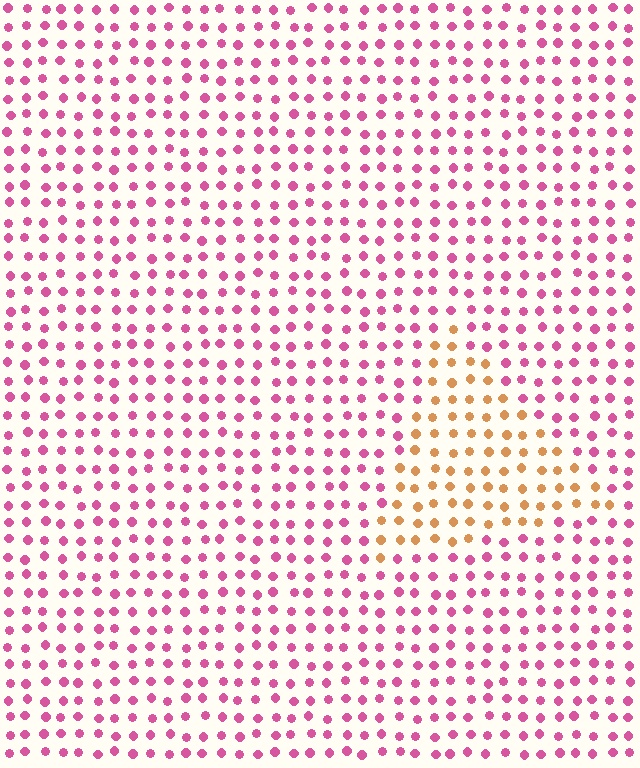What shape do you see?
I see a triangle.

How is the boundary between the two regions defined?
The boundary is defined purely by a slight shift in hue (about 63 degrees). Spacing, size, and orientation are identical on both sides.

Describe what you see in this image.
The image is filled with small pink elements in a uniform arrangement. A triangle-shaped region is visible where the elements are tinted to a slightly different hue, forming a subtle color boundary.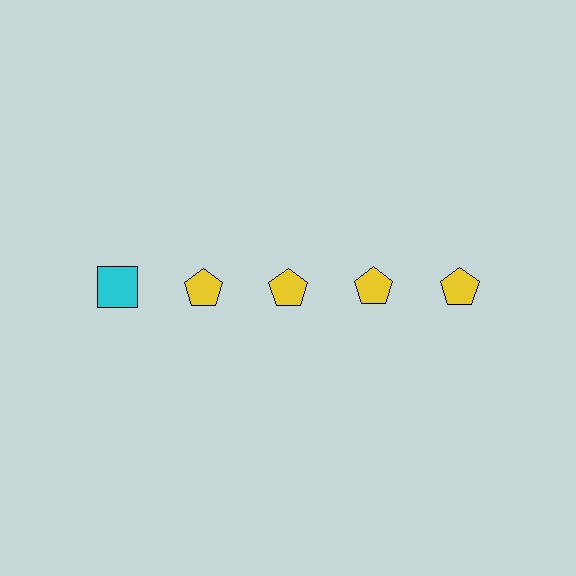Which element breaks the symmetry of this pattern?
The cyan square in the top row, leftmost column breaks the symmetry. All other shapes are yellow pentagons.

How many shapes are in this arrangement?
There are 5 shapes arranged in a grid pattern.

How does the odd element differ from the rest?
It differs in both color (cyan instead of yellow) and shape (square instead of pentagon).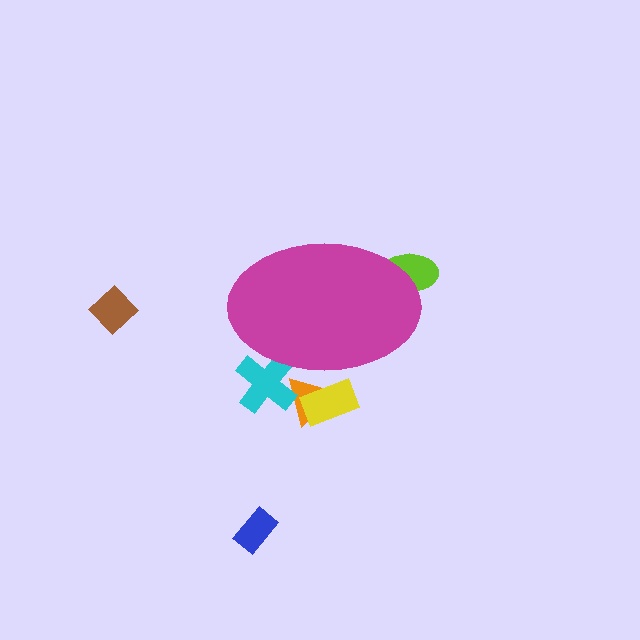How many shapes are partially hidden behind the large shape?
4 shapes are partially hidden.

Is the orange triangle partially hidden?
Yes, the orange triangle is partially hidden behind the magenta ellipse.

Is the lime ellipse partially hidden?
Yes, the lime ellipse is partially hidden behind the magenta ellipse.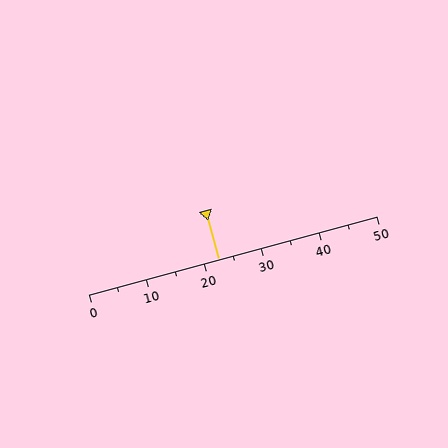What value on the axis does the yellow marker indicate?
The marker indicates approximately 22.5.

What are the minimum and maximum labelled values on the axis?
The axis runs from 0 to 50.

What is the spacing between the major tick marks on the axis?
The major ticks are spaced 10 apart.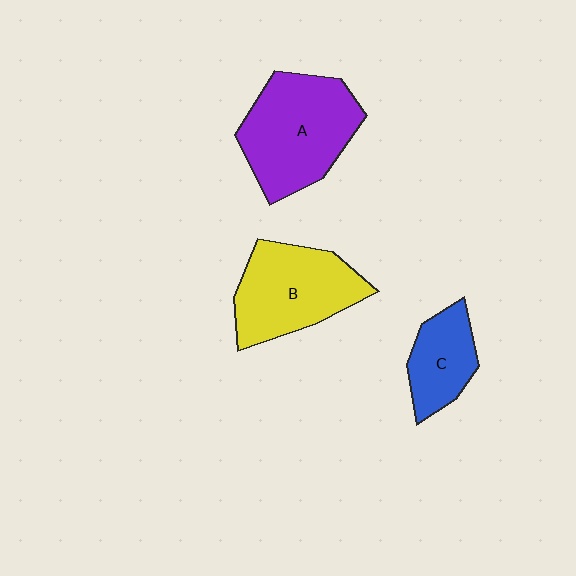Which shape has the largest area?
Shape A (purple).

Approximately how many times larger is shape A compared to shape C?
Approximately 1.9 times.